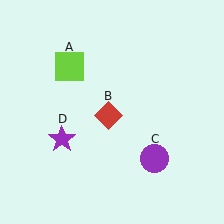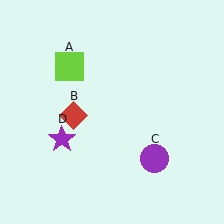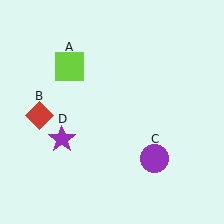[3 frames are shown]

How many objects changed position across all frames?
1 object changed position: red diamond (object B).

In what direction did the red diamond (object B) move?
The red diamond (object B) moved left.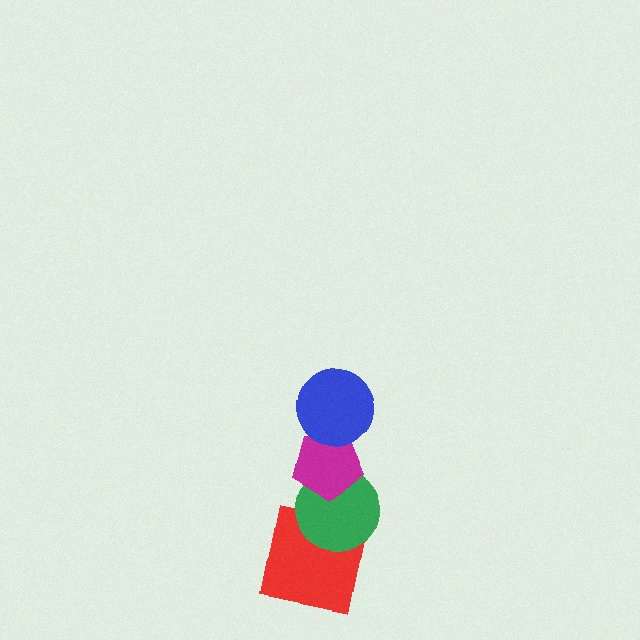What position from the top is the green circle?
The green circle is 3rd from the top.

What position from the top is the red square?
The red square is 4th from the top.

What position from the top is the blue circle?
The blue circle is 1st from the top.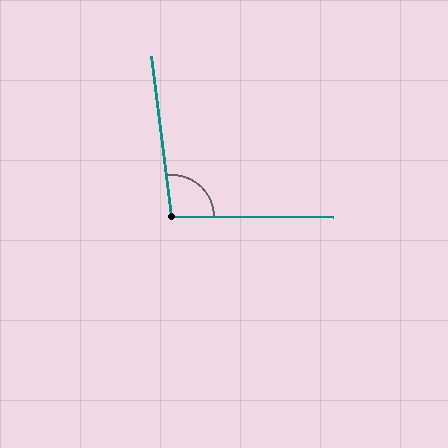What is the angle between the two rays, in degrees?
Approximately 97 degrees.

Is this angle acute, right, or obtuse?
It is obtuse.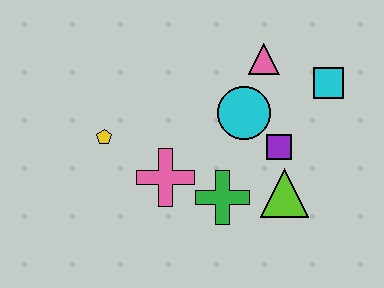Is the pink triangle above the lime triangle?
Yes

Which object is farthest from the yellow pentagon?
The cyan square is farthest from the yellow pentagon.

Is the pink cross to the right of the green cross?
No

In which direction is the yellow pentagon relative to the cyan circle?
The yellow pentagon is to the left of the cyan circle.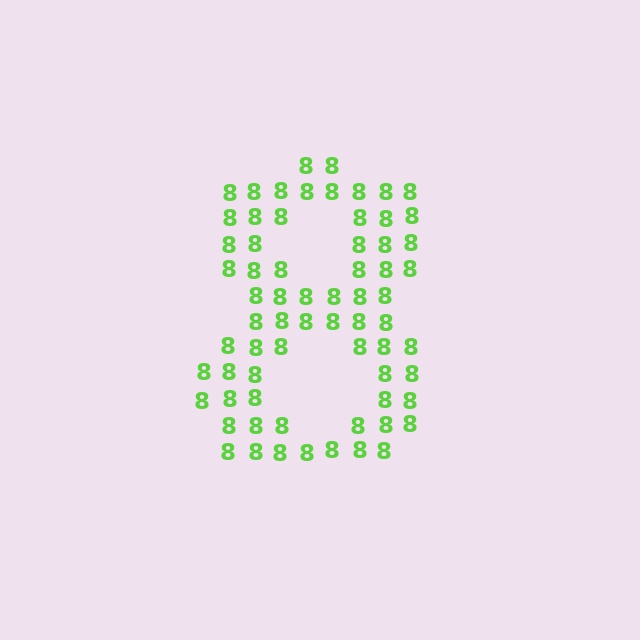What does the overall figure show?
The overall figure shows the digit 8.